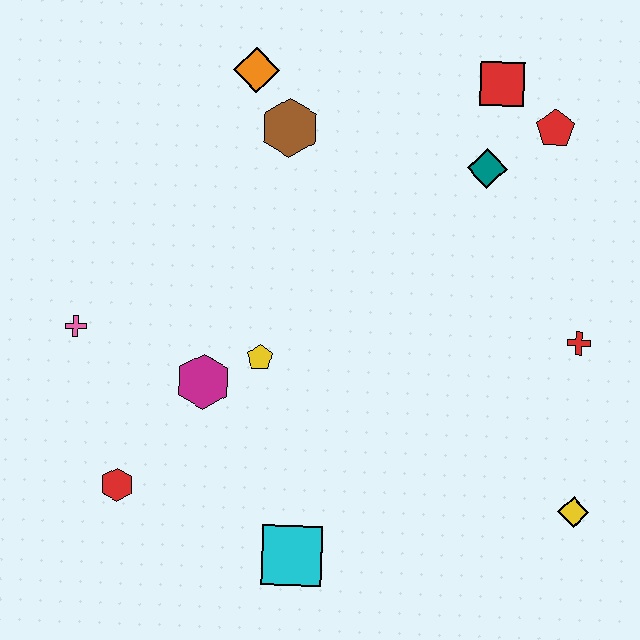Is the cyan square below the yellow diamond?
Yes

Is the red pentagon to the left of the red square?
No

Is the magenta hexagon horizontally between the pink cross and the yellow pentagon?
Yes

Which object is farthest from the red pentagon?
The red hexagon is farthest from the red pentagon.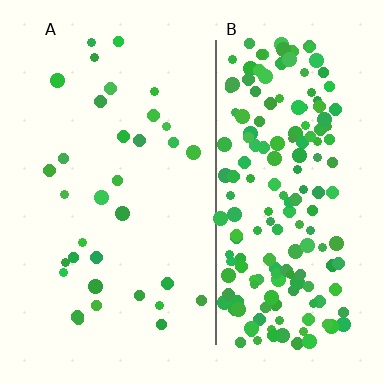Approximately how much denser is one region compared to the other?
Approximately 5.5× — region B over region A.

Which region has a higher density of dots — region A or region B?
B (the right).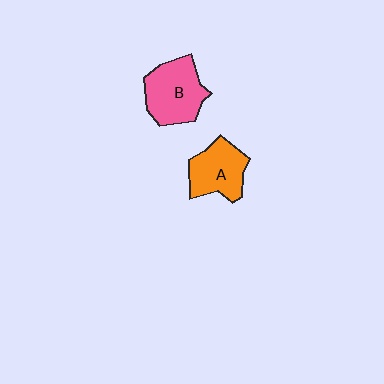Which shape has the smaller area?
Shape A (orange).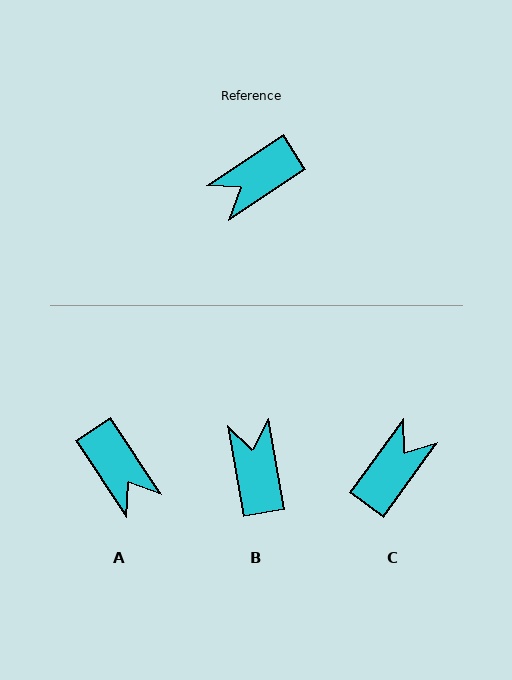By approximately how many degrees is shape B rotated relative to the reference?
Approximately 113 degrees clockwise.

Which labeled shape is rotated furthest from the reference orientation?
C, about 159 degrees away.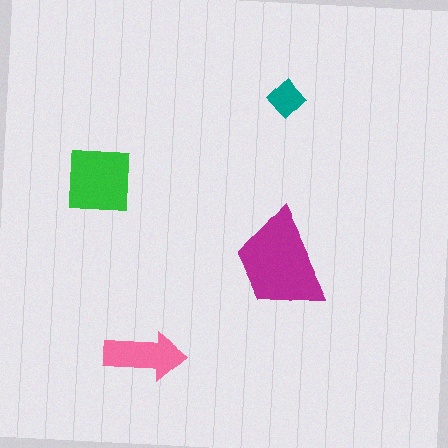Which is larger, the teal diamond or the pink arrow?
The pink arrow.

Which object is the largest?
The magenta trapezoid.